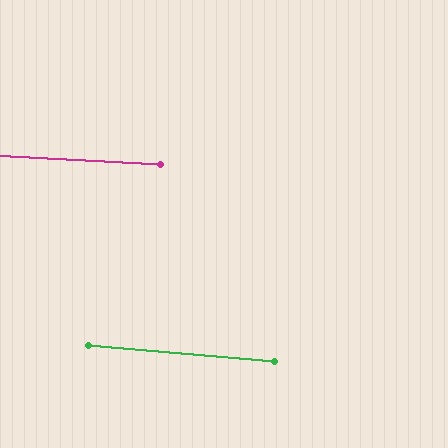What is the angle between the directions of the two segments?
Approximately 2 degrees.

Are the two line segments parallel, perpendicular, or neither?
Parallel — their directions differ by only 1.9°.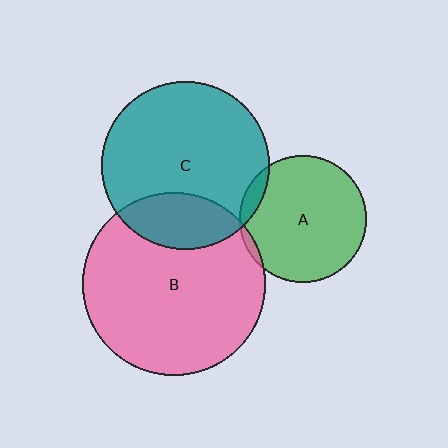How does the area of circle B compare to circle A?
Approximately 2.1 times.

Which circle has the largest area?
Circle B (pink).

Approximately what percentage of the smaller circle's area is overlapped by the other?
Approximately 5%.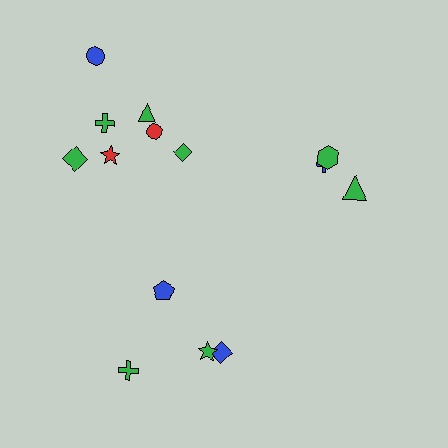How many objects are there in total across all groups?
There are 14 objects.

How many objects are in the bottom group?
There are 4 objects.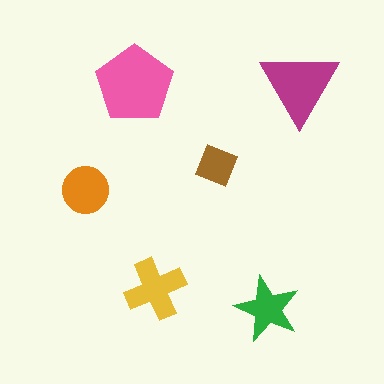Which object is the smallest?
The brown diamond.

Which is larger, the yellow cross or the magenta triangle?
The magenta triangle.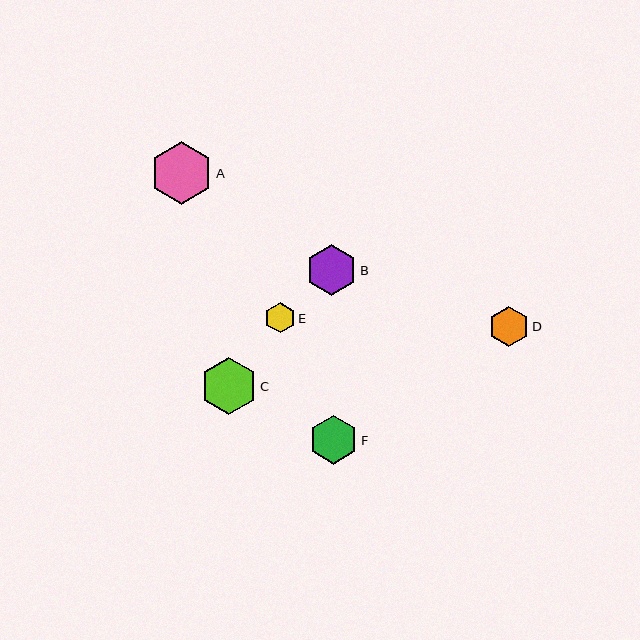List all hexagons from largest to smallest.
From largest to smallest: A, C, B, F, D, E.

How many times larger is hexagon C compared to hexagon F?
Hexagon C is approximately 1.2 times the size of hexagon F.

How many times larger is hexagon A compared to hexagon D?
Hexagon A is approximately 1.5 times the size of hexagon D.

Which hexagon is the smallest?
Hexagon E is the smallest with a size of approximately 30 pixels.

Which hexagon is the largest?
Hexagon A is the largest with a size of approximately 62 pixels.